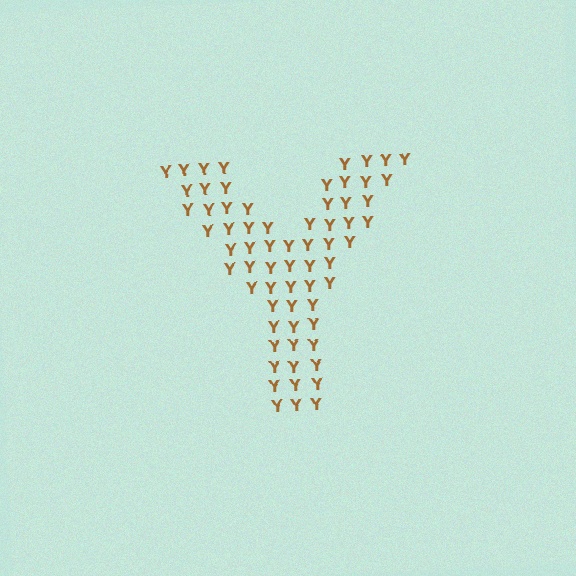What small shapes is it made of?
It is made of small letter Y's.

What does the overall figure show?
The overall figure shows the letter Y.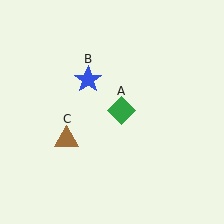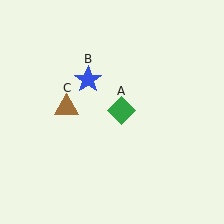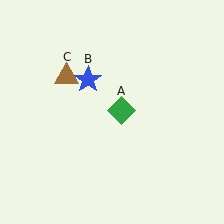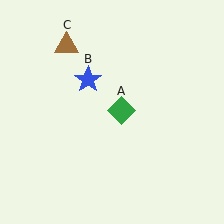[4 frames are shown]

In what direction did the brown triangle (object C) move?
The brown triangle (object C) moved up.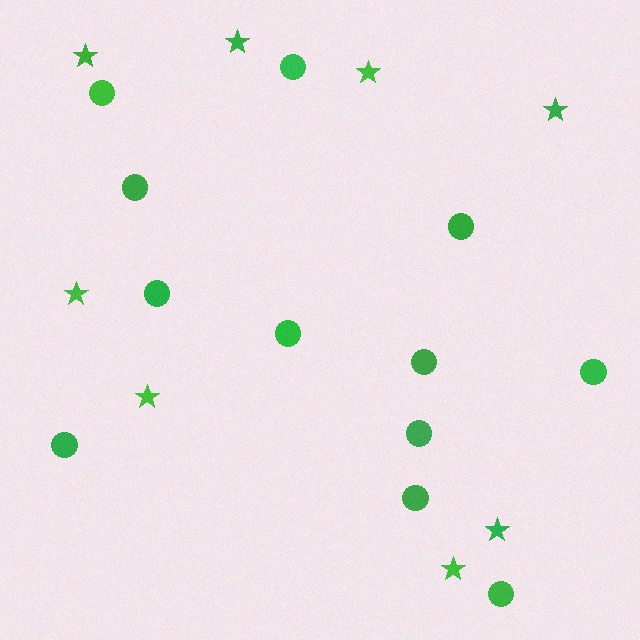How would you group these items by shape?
There are 2 groups: one group of stars (8) and one group of circles (12).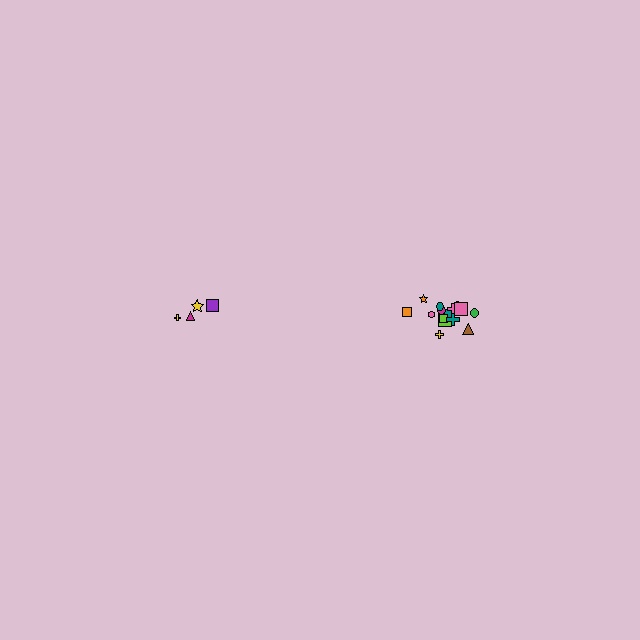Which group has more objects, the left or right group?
The right group.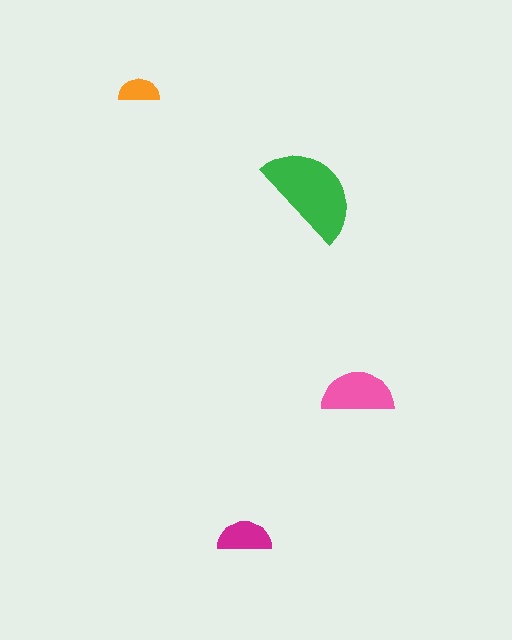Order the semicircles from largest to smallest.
the green one, the pink one, the magenta one, the orange one.